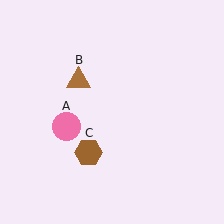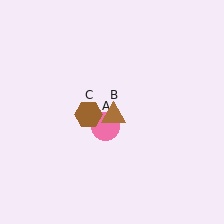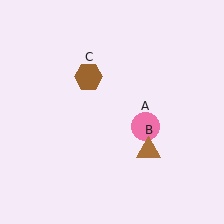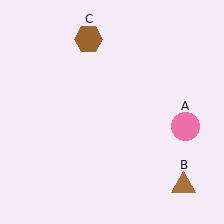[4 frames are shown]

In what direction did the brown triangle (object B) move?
The brown triangle (object B) moved down and to the right.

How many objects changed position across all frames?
3 objects changed position: pink circle (object A), brown triangle (object B), brown hexagon (object C).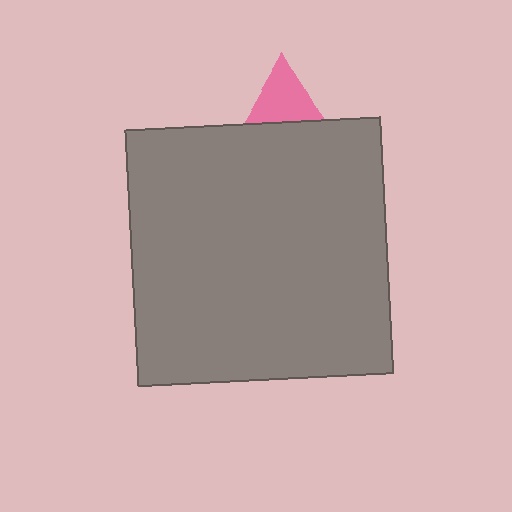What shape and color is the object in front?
The object in front is a gray square.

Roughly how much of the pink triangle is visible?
A small part of it is visible (roughly 33%).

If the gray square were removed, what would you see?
You would see the complete pink triangle.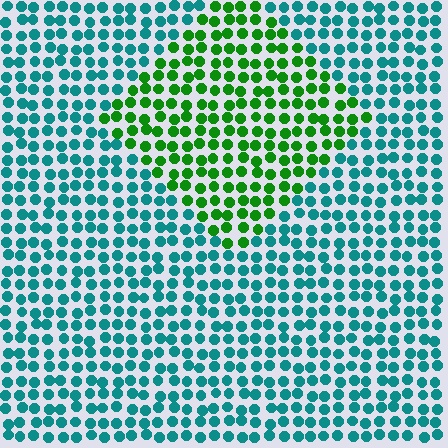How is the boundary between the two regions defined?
The boundary is defined purely by a slight shift in hue (about 58 degrees). Spacing, size, and orientation are identical on both sides.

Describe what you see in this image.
The image is filled with small teal elements in a uniform arrangement. A diamond-shaped region is visible where the elements are tinted to a slightly different hue, forming a subtle color boundary.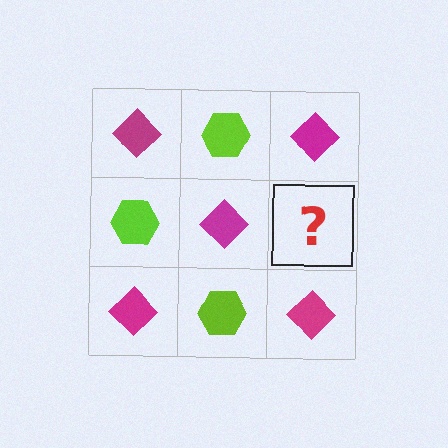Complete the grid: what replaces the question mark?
The question mark should be replaced with a lime hexagon.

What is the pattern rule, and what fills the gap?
The rule is that it alternates magenta diamond and lime hexagon in a checkerboard pattern. The gap should be filled with a lime hexagon.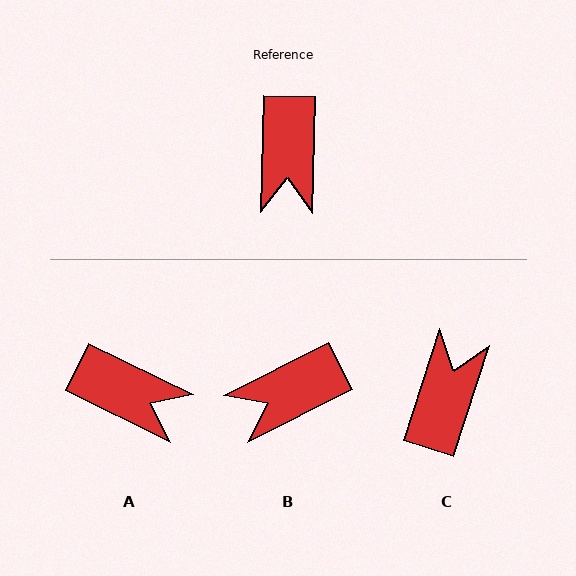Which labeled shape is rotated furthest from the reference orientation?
C, about 163 degrees away.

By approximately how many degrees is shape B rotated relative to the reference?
Approximately 62 degrees clockwise.